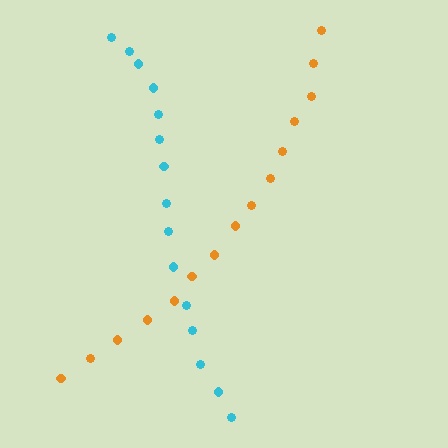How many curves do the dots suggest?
There are 2 distinct paths.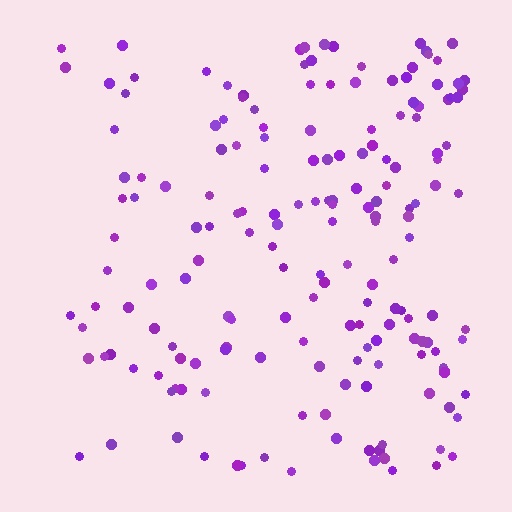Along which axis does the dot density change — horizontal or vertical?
Horizontal.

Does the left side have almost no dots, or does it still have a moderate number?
Still a moderate number, just noticeably fewer than the right.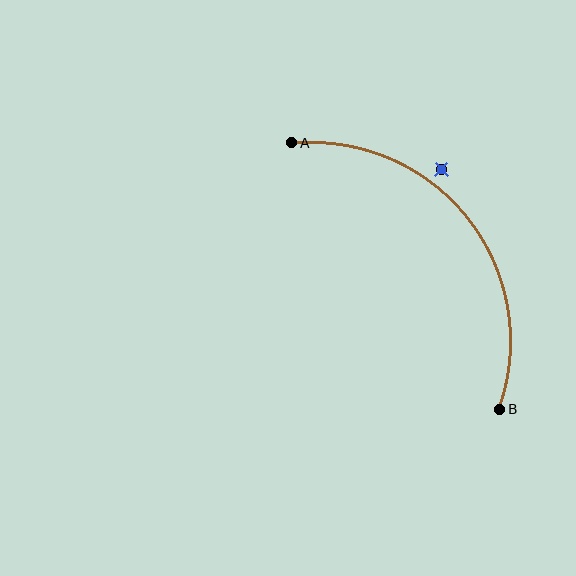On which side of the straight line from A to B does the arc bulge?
The arc bulges above and to the right of the straight line connecting A and B.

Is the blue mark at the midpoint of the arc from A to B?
No — the blue mark does not lie on the arc at all. It sits slightly outside the curve.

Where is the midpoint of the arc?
The arc midpoint is the point on the curve farthest from the straight line joining A and B. It sits above and to the right of that line.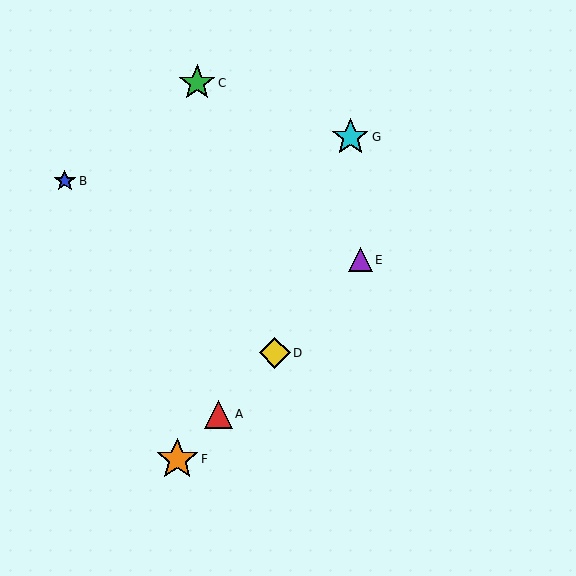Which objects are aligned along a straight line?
Objects A, D, E, F are aligned along a straight line.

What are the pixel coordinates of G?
Object G is at (350, 137).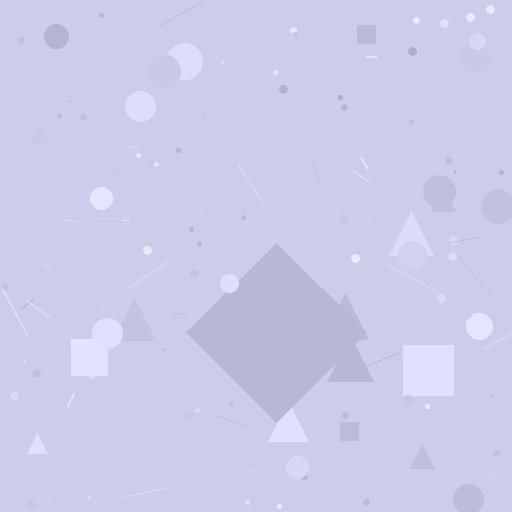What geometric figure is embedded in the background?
A diamond is embedded in the background.